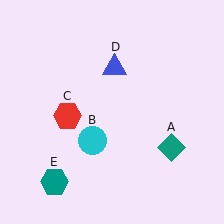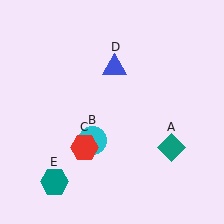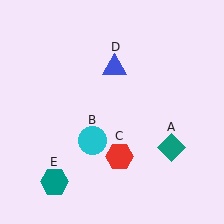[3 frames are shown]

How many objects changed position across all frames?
1 object changed position: red hexagon (object C).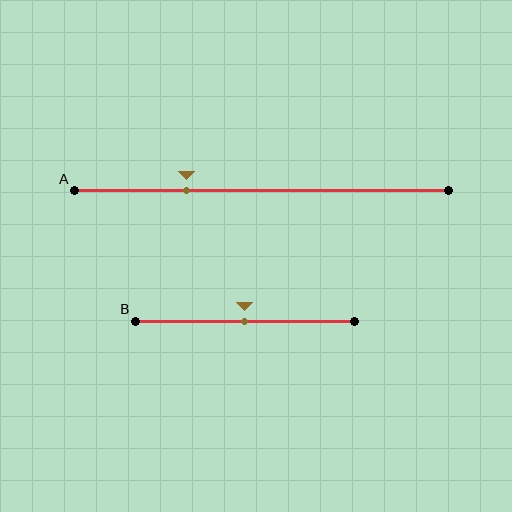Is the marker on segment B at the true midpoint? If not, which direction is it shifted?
Yes, the marker on segment B is at the true midpoint.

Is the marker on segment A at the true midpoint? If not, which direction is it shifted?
No, the marker on segment A is shifted to the left by about 20% of the segment length.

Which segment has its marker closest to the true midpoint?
Segment B has its marker closest to the true midpoint.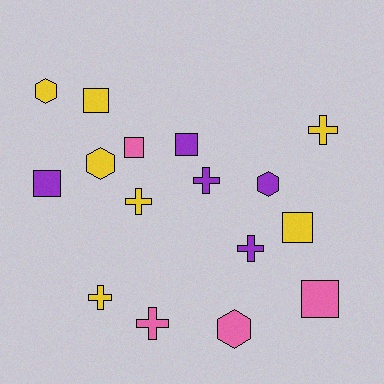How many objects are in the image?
There are 16 objects.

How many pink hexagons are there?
There is 1 pink hexagon.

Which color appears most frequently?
Yellow, with 7 objects.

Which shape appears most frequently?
Cross, with 6 objects.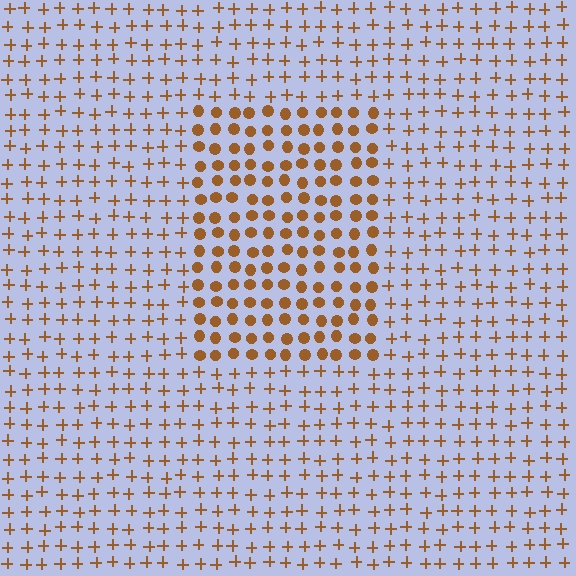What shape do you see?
I see a rectangle.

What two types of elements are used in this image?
The image uses circles inside the rectangle region and plus signs outside it.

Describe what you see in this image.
The image is filled with small brown elements arranged in a uniform grid. A rectangle-shaped region contains circles, while the surrounding area contains plus signs. The boundary is defined purely by the change in element shape.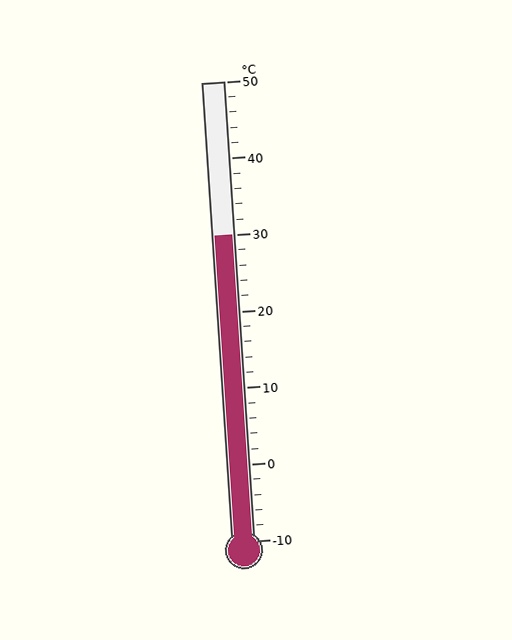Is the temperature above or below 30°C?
The temperature is at 30°C.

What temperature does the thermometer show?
The thermometer shows approximately 30°C.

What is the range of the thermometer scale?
The thermometer scale ranges from -10°C to 50°C.